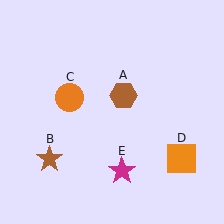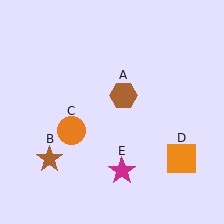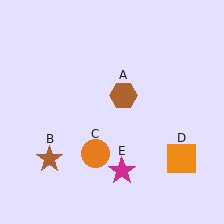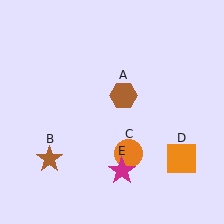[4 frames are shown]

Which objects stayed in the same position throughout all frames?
Brown hexagon (object A) and brown star (object B) and orange square (object D) and magenta star (object E) remained stationary.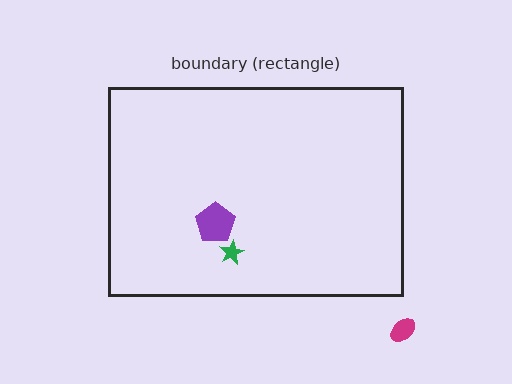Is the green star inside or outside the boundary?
Inside.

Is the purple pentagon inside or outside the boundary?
Inside.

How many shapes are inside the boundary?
2 inside, 1 outside.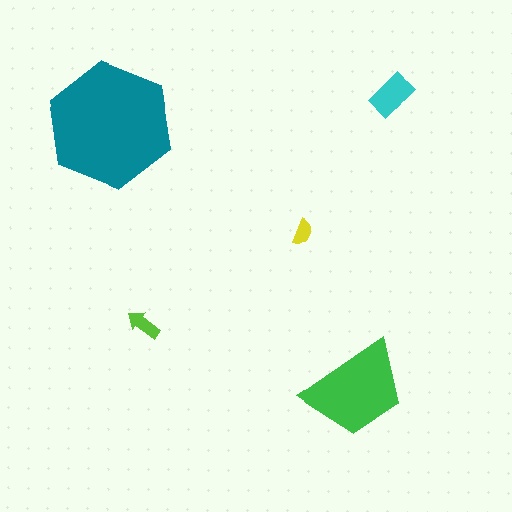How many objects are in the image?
There are 5 objects in the image.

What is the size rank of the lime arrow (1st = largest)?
4th.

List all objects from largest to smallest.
The teal hexagon, the green trapezoid, the cyan rectangle, the lime arrow, the yellow semicircle.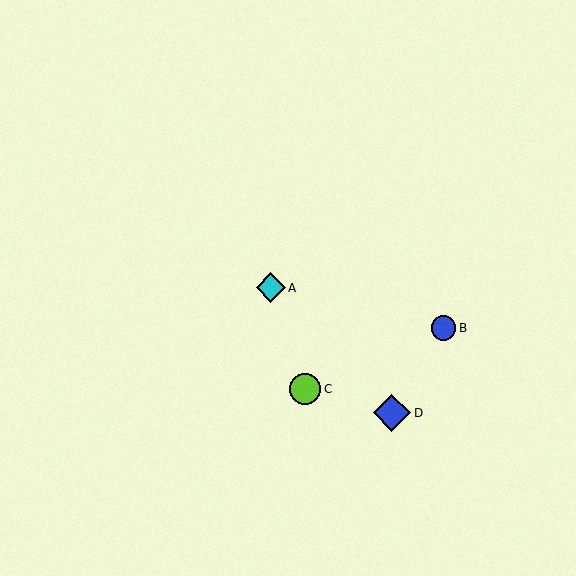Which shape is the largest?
The blue diamond (labeled D) is the largest.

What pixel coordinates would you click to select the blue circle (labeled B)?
Click at (444, 328) to select the blue circle B.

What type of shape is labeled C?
Shape C is a lime circle.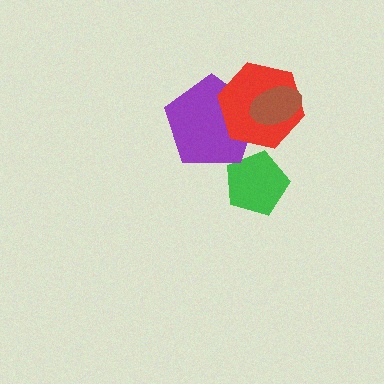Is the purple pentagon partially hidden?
Yes, it is partially covered by another shape.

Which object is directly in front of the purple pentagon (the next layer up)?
The red hexagon is directly in front of the purple pentagon.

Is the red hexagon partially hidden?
Yes, it is partially covered by another shape.